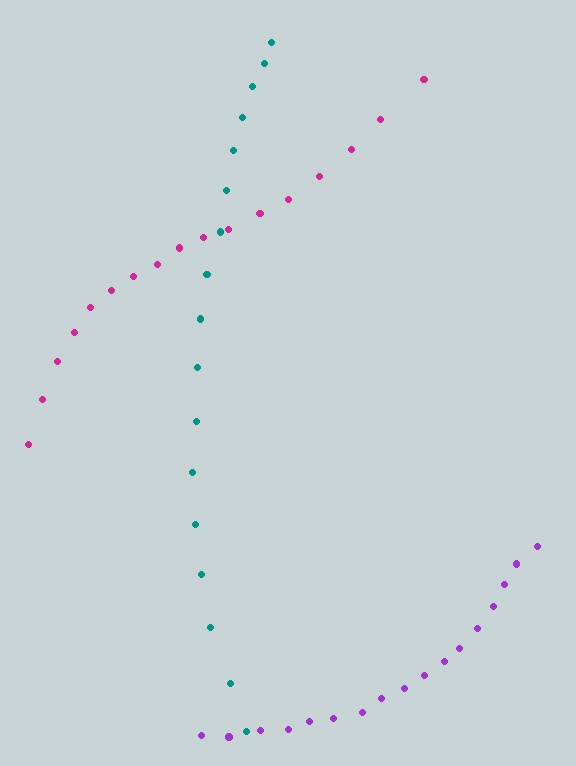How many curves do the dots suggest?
There are 3 distinct paths.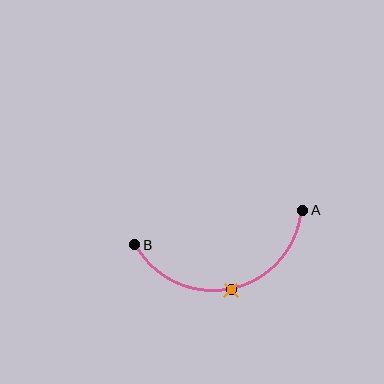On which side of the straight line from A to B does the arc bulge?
The arc bulges below the straight line connecting A and B.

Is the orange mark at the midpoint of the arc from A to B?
Yes. The orange mark lies on the arc at equal arc-length from both A and B — it is the arc midpoint.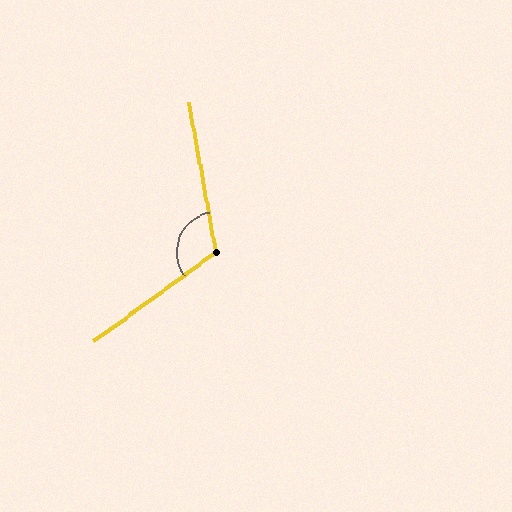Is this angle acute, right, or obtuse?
It is obtuse.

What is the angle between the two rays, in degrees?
Approximately 116 degrees.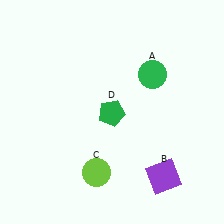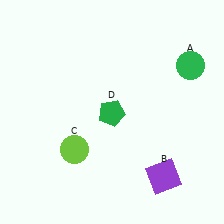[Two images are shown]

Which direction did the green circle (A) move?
The green circle (A) moved right.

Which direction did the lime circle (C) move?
The lime circle (C) moved up.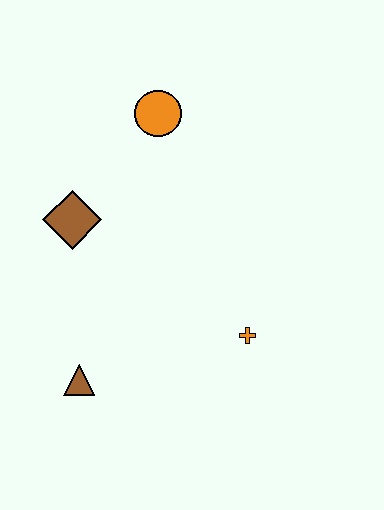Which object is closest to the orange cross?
The brown triangle is closest to the orange cross.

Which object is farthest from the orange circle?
The brown triangle is farthest from the orange circle.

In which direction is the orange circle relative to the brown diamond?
The orange circle is above the brown diamond.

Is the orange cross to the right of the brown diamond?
Yes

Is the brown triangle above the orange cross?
No